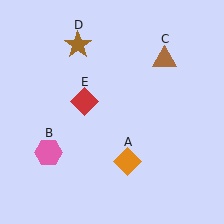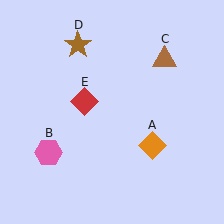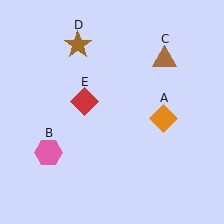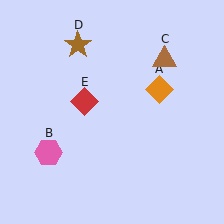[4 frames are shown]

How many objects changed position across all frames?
1 object changed position: orange diamond (object A).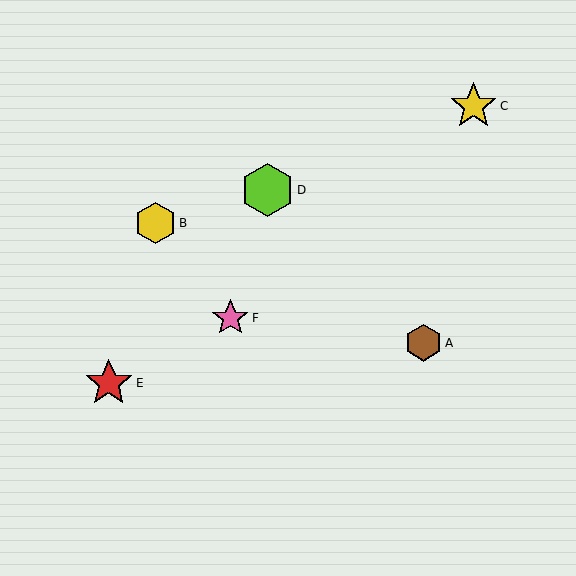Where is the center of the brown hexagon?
The center of the brown hexagon is at (423, 343).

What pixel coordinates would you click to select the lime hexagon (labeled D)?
Click at (267, 190) to select the lime hexagon D.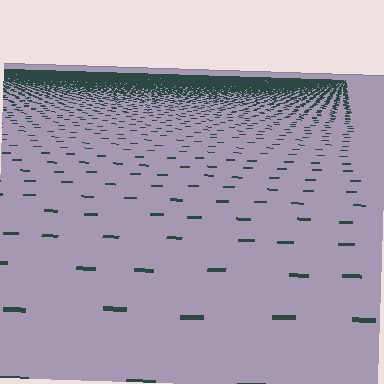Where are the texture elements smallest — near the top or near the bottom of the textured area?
Near the top.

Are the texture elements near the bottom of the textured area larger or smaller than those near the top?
Larger. Near the bottom, elements are closer to the viewer and appear at a bigger on-screen size.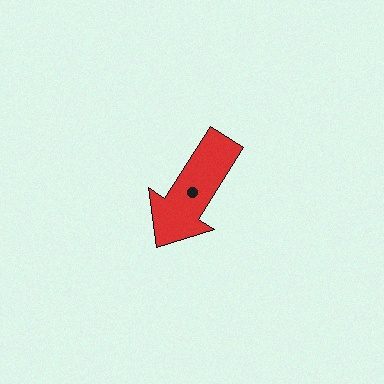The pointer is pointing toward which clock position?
Roughly 7 o'clock.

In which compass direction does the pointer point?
Southwest.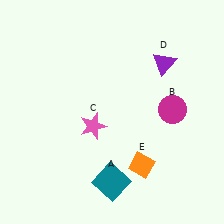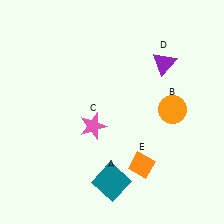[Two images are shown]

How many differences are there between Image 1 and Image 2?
There is 1 difference between the two images.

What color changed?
The circle (B) changed from magenta in Image 1 to orange in Image 2.